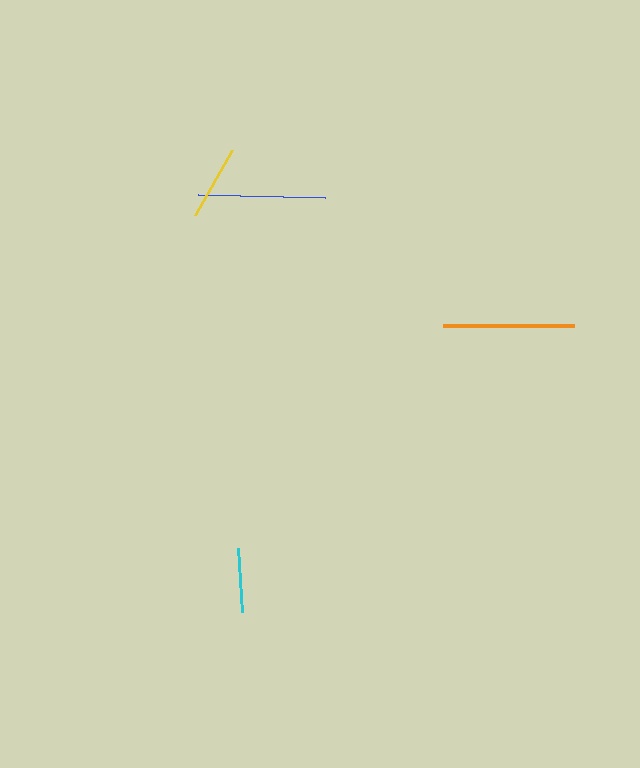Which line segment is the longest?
The orange line is the longest at approximately 131 pixels.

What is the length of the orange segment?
The orange segment is approximately 131 pixels long.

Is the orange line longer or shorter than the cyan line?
The orange line is longer than the cyan line.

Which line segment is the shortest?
The cyan line is the shortest at approximately 64 pixels.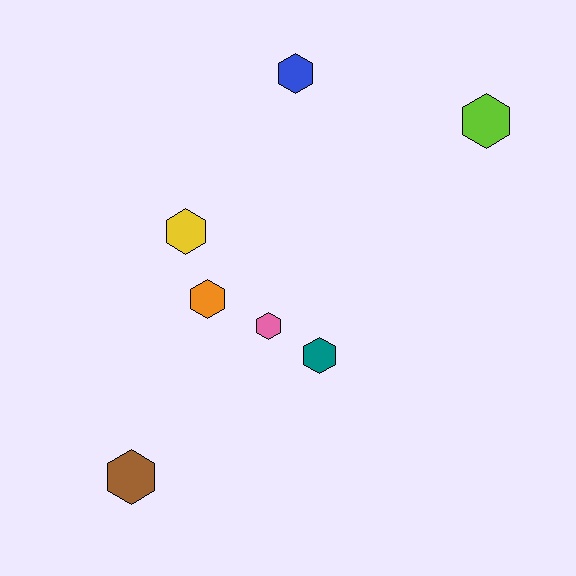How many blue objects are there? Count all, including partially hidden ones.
There is 1 blue object.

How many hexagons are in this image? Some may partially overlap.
There are 7 hexagons.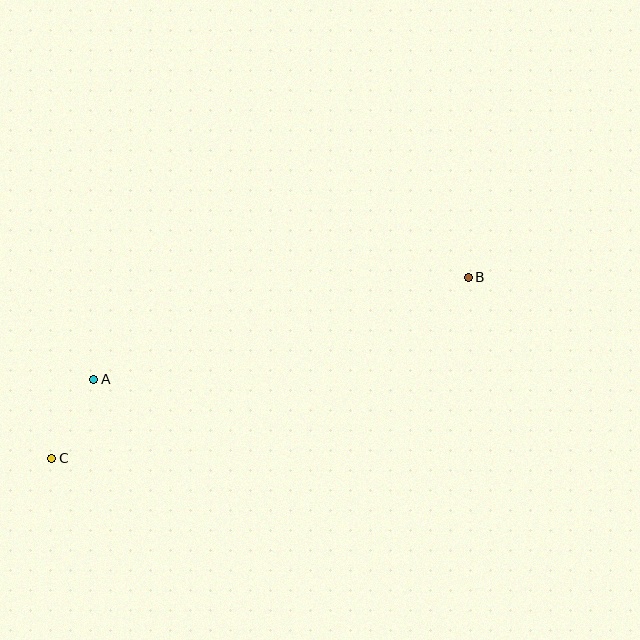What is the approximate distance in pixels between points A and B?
The distance between A and B is approximately 388 pixels.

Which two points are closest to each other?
Points A and C are closest to each other.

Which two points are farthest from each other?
Points B and C are farthest from each other.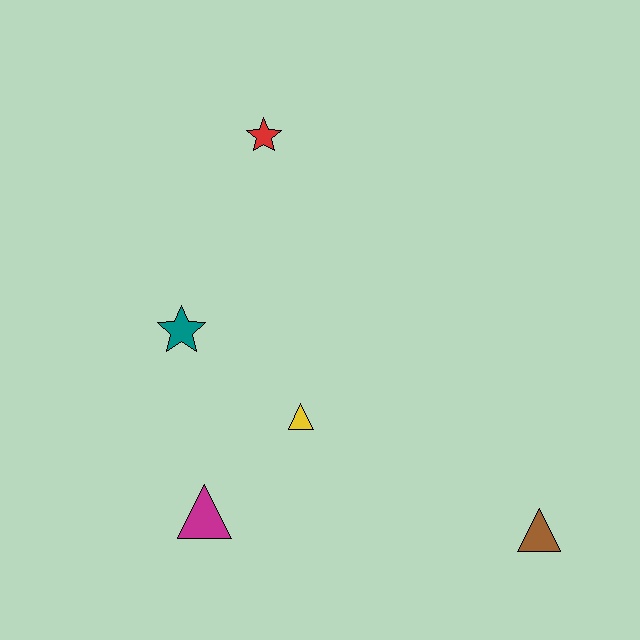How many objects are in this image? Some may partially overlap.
There are 5 objects.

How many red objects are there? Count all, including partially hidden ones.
There is 1 red object.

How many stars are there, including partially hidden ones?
There are 2 stars.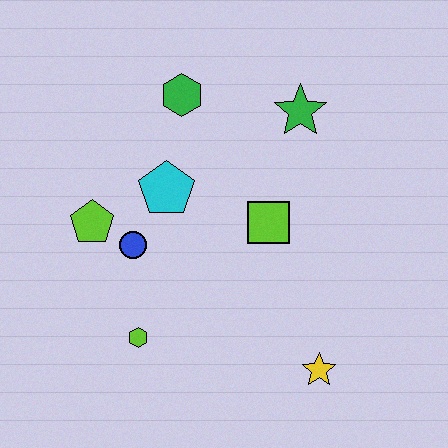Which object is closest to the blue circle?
The lime pentagon is closest to the blue circle.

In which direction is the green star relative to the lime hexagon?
The green star is above the lime hexagon.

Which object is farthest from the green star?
The lime hexagon is farthest from the green star.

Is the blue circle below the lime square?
Yes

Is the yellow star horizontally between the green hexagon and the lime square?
No